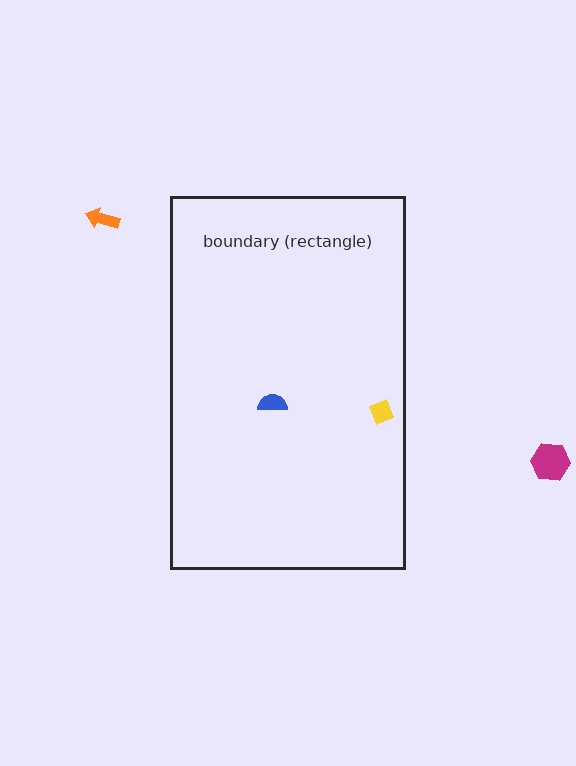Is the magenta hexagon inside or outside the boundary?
Outside.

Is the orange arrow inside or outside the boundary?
Outside.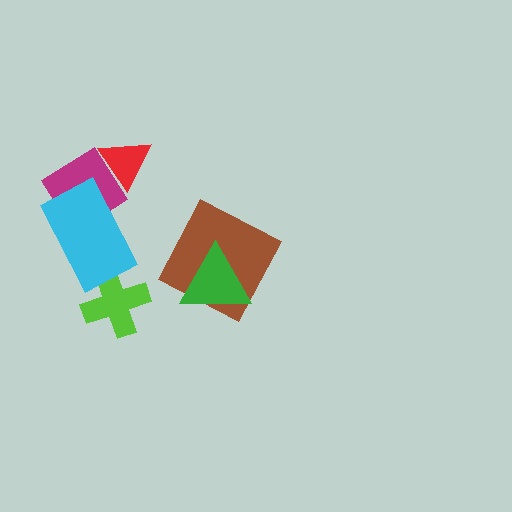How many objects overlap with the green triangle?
1 object overlaps with the green triangle.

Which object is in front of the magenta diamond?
The cyan rectangle is in front of the magenta diamond.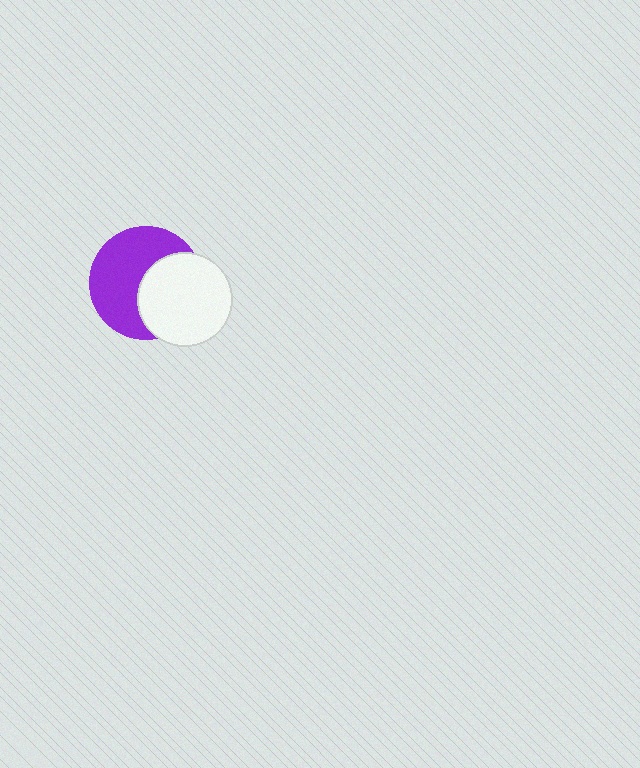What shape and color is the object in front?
The object in front is a white circle.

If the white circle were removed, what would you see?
You would see the complete purple circle.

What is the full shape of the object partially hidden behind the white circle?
The partially hidden object is a purple circle.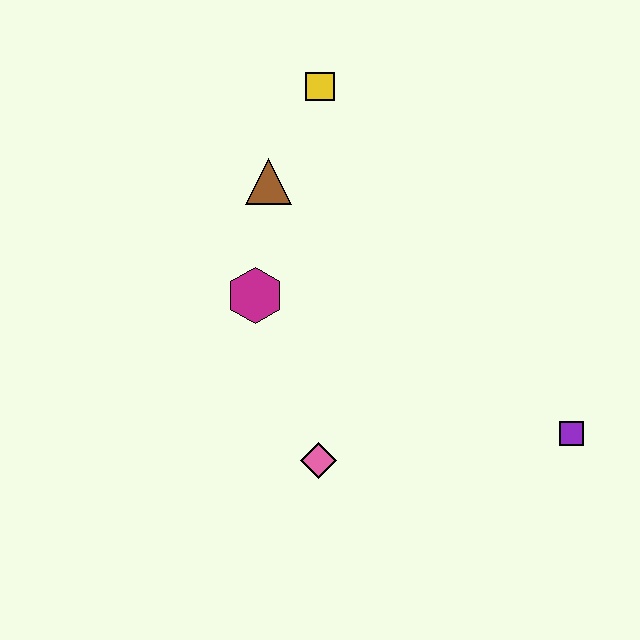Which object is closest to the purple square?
The pink diamond is closest to the purple square.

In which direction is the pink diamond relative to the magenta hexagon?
The pink diamond is below the magenta hexagon.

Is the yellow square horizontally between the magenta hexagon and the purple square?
Yes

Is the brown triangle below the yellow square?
Yes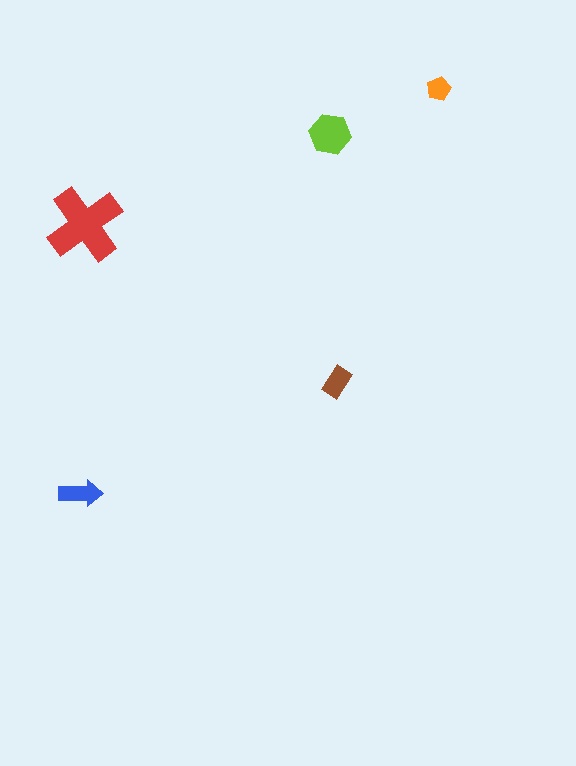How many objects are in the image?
There are 5 objects in the image.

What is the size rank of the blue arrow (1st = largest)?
3rd.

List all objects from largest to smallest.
The red cross, the lime hexagon, the blue arrow, the brown rectangle, the orange pentagon.